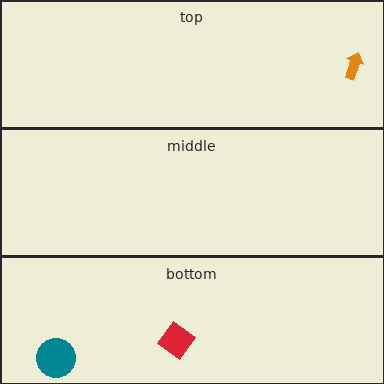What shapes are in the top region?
The orange arrow.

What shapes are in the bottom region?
The red diamond, the teal circle.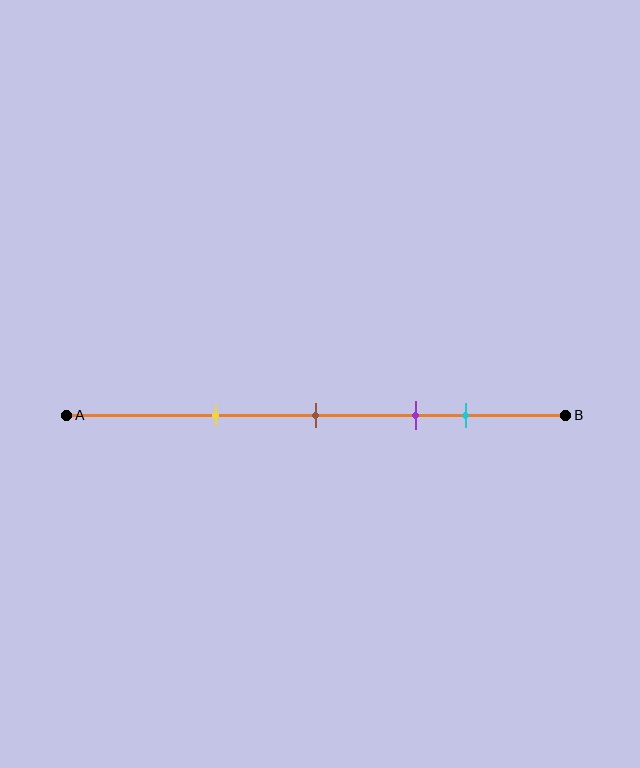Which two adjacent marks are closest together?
The purple and cyan marks are the closest adjacent pair.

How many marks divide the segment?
There are 4 marks dividing the segment.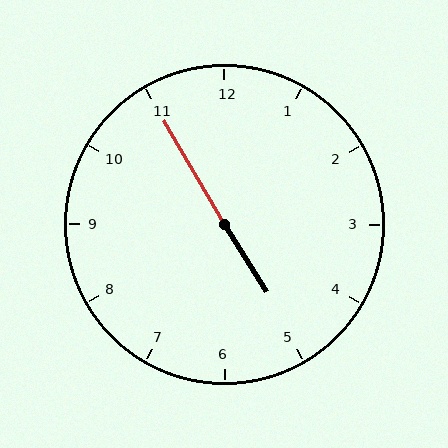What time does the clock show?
4:55.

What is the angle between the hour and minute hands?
Approximately 178 degrees.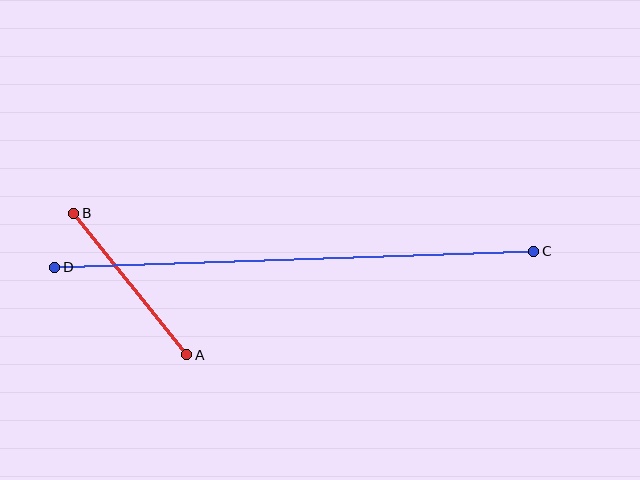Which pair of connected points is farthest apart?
Points C and D are farthest apart.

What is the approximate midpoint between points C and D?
The midpoint is at approximately (294, 259) pixels.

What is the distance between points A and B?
The distance is approximately 181 pixels.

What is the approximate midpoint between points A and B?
The midpoint is at approximately (130, 284) pixels.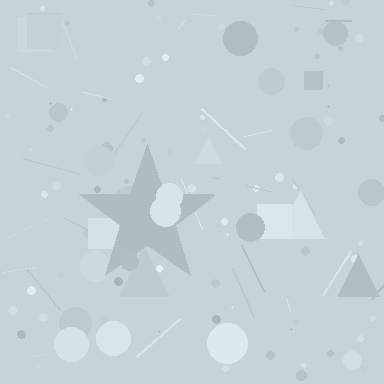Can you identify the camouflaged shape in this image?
The camouflaged shape is a star.